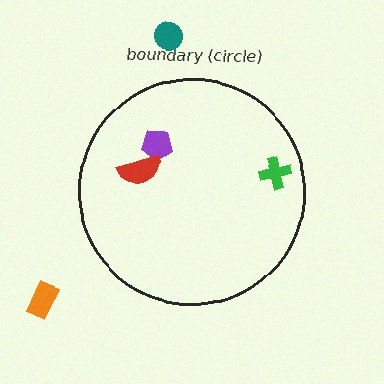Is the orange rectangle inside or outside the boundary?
Outside.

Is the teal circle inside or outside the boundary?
Outside.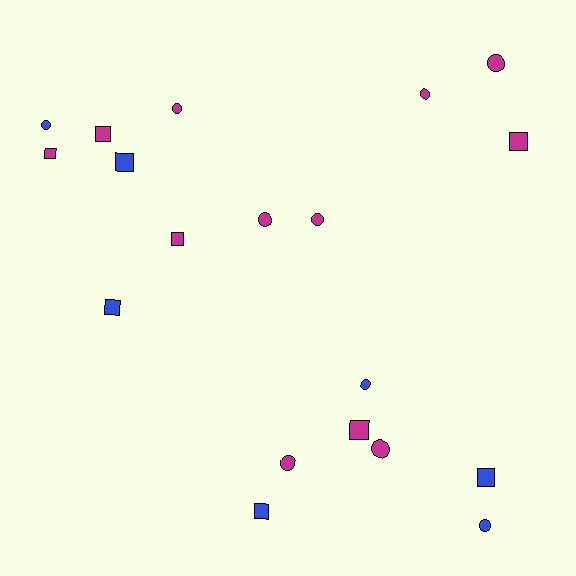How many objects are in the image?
There are 19 objects.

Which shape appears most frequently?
Circle, with 10 objects.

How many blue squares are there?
There are 4 blue squares.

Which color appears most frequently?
Magenta, with 12 objects.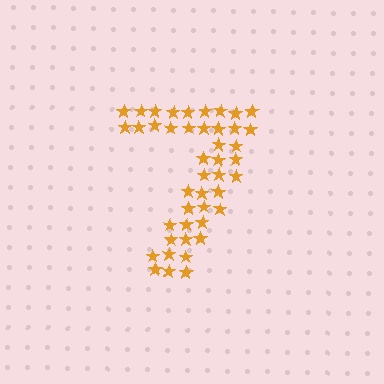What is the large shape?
The large shape is the digit 7.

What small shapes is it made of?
It is made of small stars.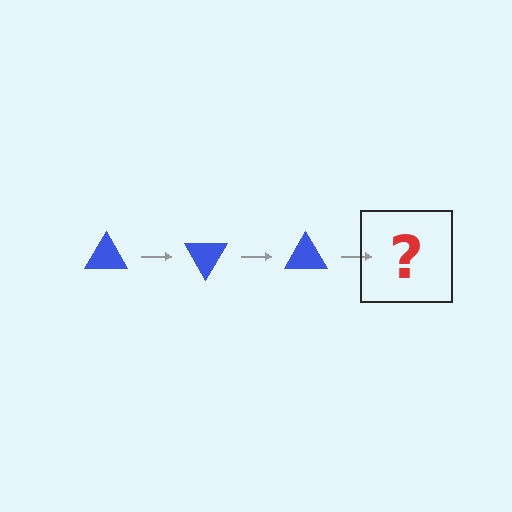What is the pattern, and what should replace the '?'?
The pattern is that the triangle rotates 60 degrees each step. The '?' should be a blue triangle rotated 180 degrees.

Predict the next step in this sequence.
The next step is a blue triangle rotated 180 degrees.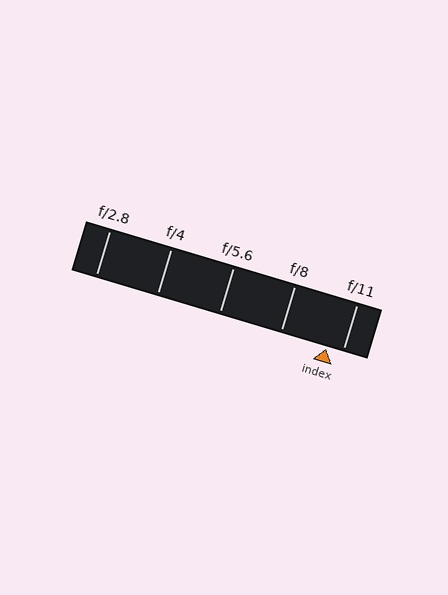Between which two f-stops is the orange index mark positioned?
The index mark is between f/8 and f/11.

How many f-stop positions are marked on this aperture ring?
There are 5 f-stop positions marked.